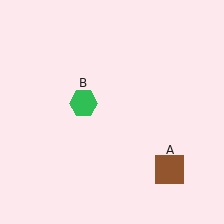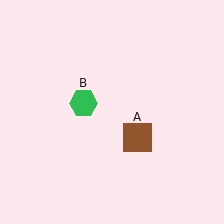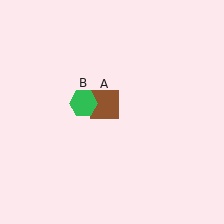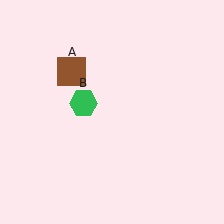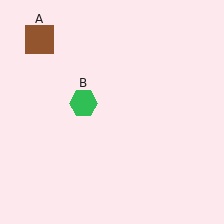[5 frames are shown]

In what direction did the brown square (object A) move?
The brown square (object A) moved up and to the left.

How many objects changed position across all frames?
1 object changed position: brown square (object A).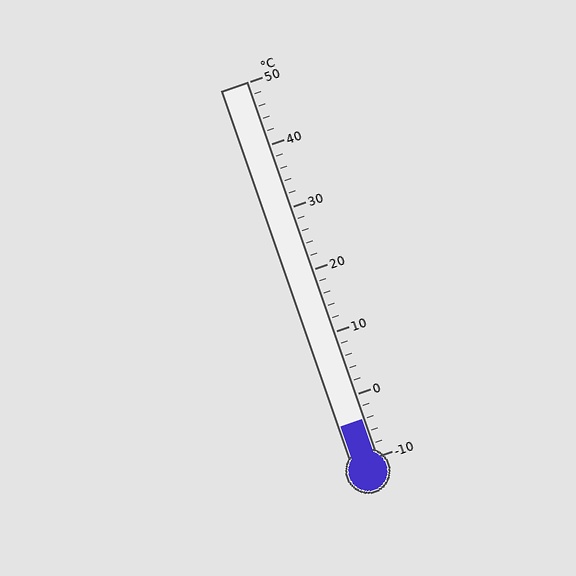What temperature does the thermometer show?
The thermometer shows approximately -4°C.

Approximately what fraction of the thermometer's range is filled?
The thermometer is filled to approximately 10% of its range.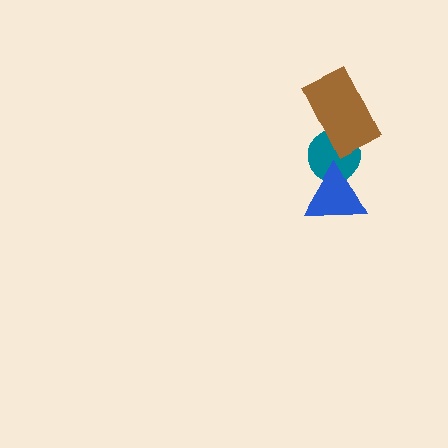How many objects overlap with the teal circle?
2 objects overlap with the teal circle.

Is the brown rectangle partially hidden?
No, no other shape covers it.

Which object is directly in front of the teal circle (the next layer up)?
The brown rectangle is directly in front of the teal circle.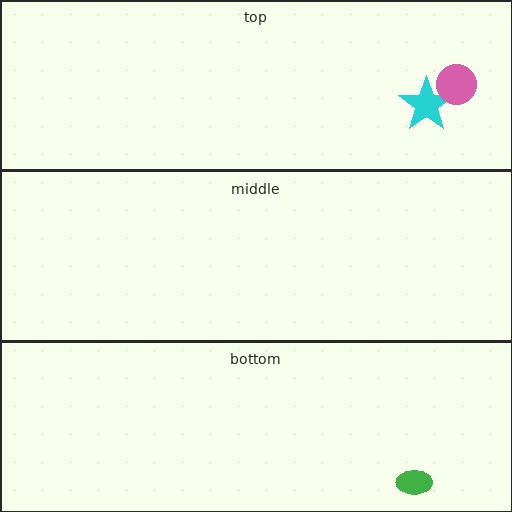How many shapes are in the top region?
2.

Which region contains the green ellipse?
The bottom region.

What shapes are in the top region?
The cyan star, the pink circle.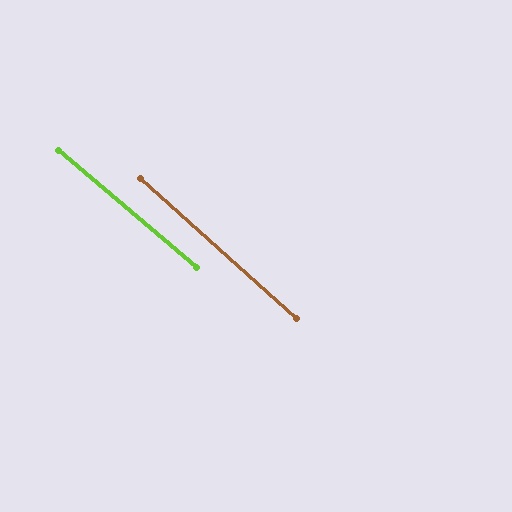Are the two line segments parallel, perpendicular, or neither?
Parallel — their directions differ by only 1.6°.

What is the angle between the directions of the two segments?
Approximately 2 degrees.